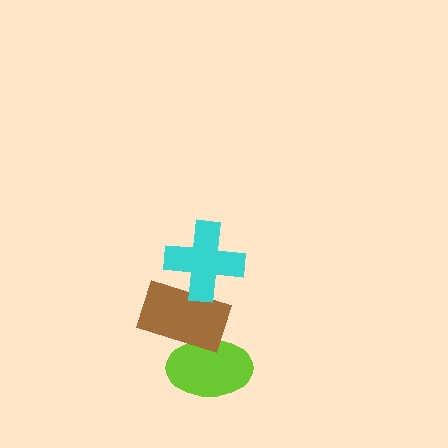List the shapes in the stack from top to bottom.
From top to bottom: the cyan cross, the brown rectangle, the lime ellipse.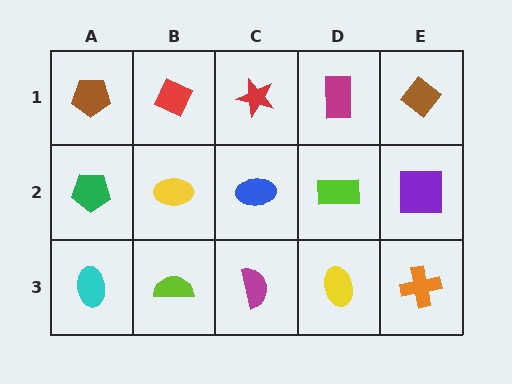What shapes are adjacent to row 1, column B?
A yellow ellipse (row 2, column B), a brown pentagon (row 1, column A), a red star (row 1, column C).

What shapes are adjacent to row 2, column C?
A red star (row 1, column C), a magenta semicircle (row 3, column C), a yellow ellipse (row 2, column B), a lime rectangle (row 2, column D).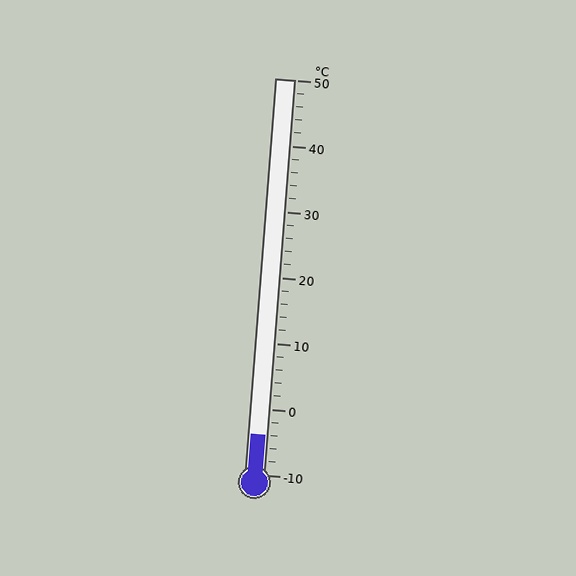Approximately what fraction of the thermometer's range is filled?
The thermometer is filled to approximately 10% of its range.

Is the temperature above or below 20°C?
The temperature is below 20°C.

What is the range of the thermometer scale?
The thermometer scale ranges from -10°C to 50°C.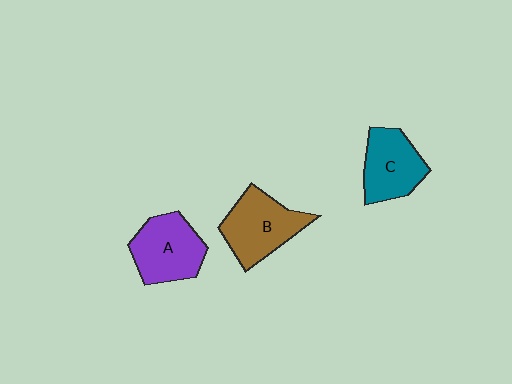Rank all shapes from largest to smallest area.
From largest to smallest: B (brown), A (purple), C (teal).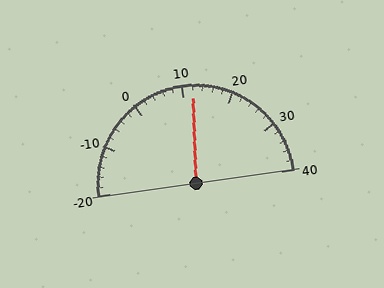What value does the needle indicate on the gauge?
The needle indicates approximately 12.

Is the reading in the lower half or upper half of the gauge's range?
The reading is in the upper half of the range (-20 to 40).